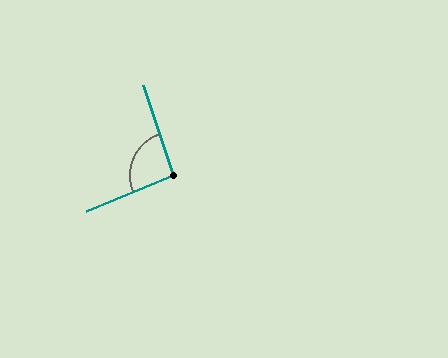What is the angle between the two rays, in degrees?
Approximately 94 degrees.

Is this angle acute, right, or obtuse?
It is approximately a right angle.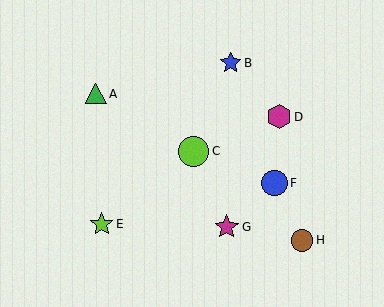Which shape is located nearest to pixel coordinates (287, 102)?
The magenta hexagon (labeled D) at (279, 117) is nearest to that location.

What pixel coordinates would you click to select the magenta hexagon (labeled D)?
Click at (279, 117) to select the magenta hexagon D.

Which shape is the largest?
The lime circle (labeled C) is the largest.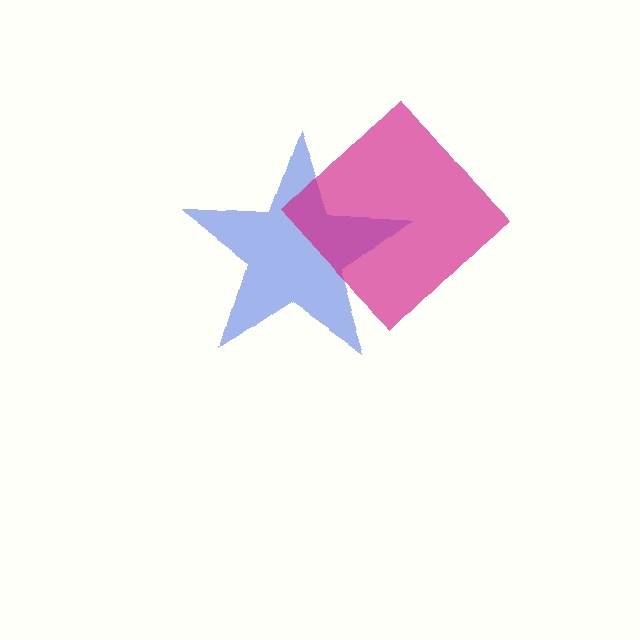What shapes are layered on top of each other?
The layered shapes are: a blue star, a magenta diamond.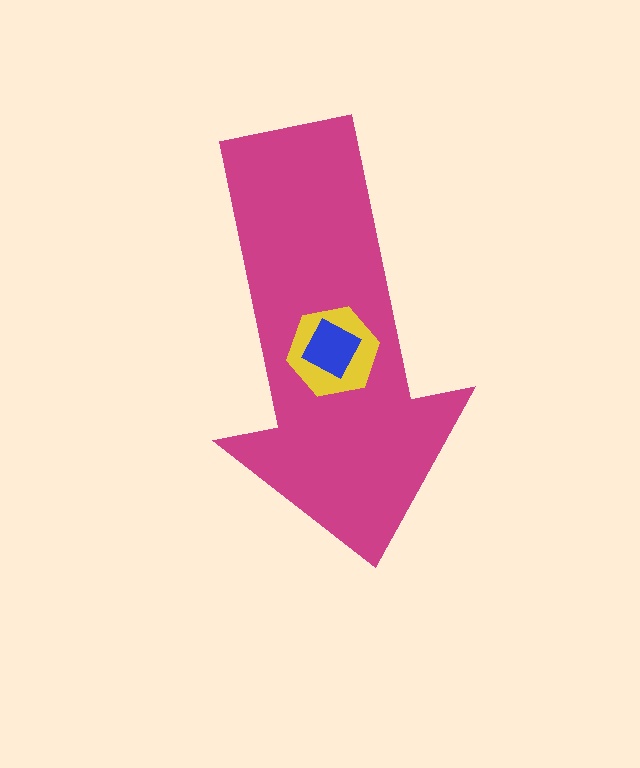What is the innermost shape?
The blue diamond.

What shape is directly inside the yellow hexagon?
The blue diamond.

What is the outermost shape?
The magenta arrow.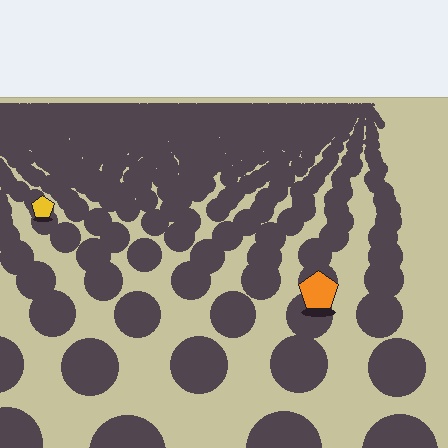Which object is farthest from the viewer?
The yellow pentagon is farthest from the viewer. It appears smaller and the ground texture around it is denser.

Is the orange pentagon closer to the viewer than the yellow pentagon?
Yes. The orange pentagon is closer — you can tell from the texture gradient: the ground texture is coarser near it.